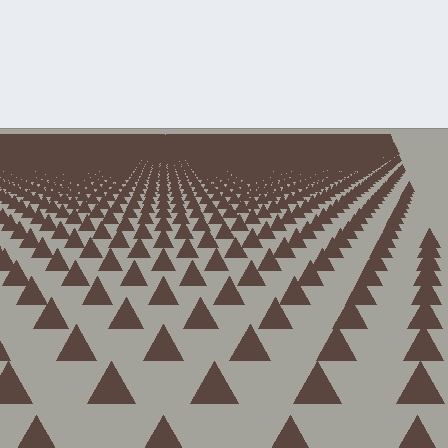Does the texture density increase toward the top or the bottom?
Density increases toward the top.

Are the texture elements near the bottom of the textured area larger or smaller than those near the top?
Larger. Near the bottom, elements are closer to the viewer and appear at a bigger on-screen size.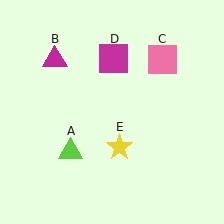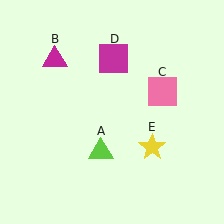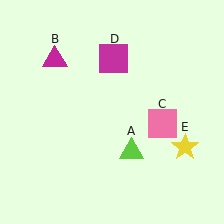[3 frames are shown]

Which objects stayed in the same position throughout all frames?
Magenta triangle (object B) and magenta square (object D) remained stationary.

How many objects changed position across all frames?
3 objects changed position: lime triangle (object A), pink square (object C), yellow star (object E).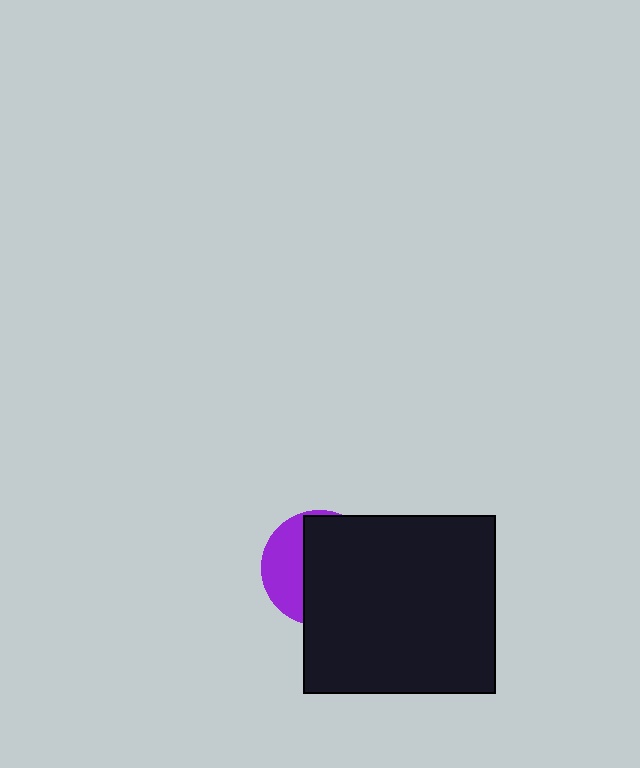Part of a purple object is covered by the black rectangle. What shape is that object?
It is a circle.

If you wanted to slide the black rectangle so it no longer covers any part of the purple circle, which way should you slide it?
Slide it right — that is the most direct way to separate the two shapes.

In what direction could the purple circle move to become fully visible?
The purple circle could move left. That would shift it out from behind the black rectangle entirely.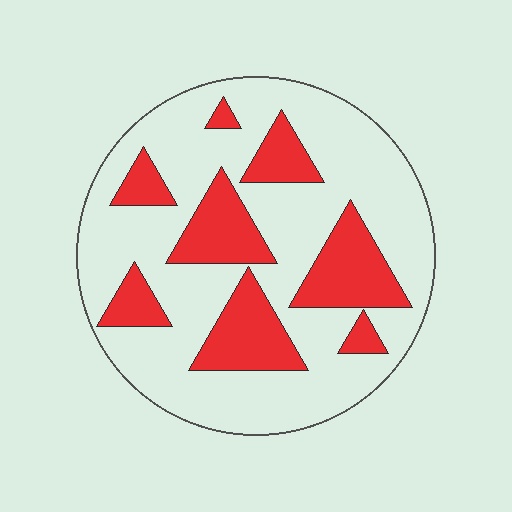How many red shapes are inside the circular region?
8.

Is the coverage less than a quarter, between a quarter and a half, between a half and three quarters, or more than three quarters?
Between a quarter and a half.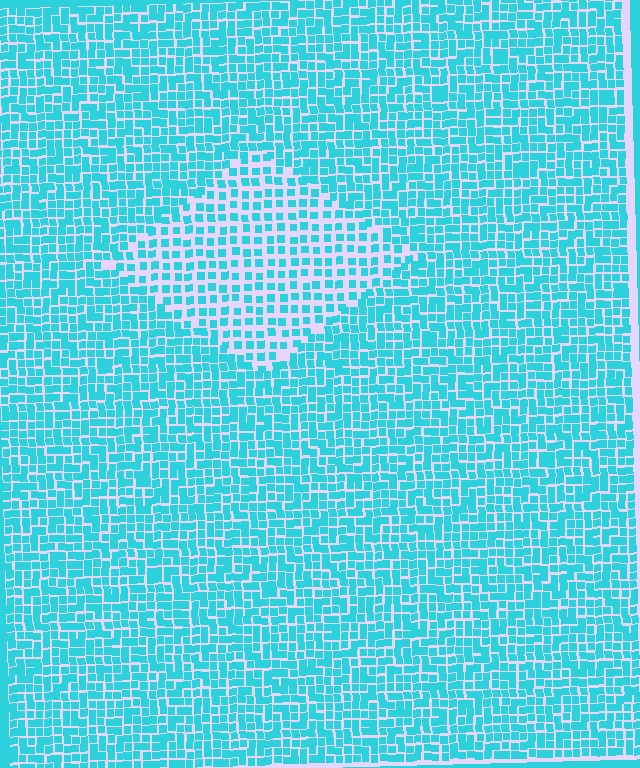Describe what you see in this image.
The image contains small cyan elements arranged at two different densities. A diamond-shaped region is visible where the elements are less densely packed than the surrounding area.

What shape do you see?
I see a diamond.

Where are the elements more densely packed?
The elements are more densely packed outside the diamond boundary.